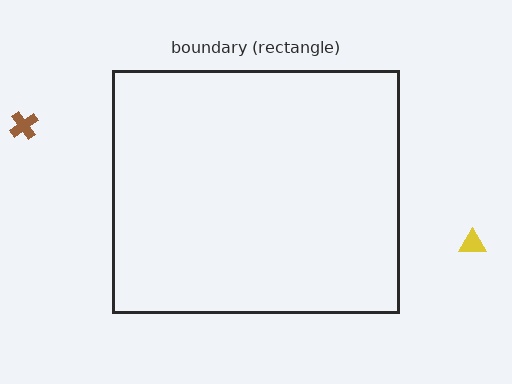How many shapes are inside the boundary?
0 inside, 2 outside.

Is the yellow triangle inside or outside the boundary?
Outside.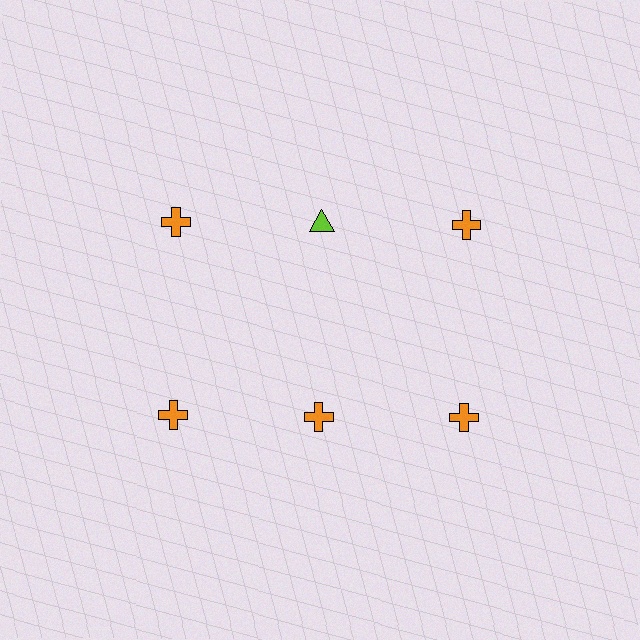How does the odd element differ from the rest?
It differs in both color (lime instead of orange) and shape (triangle instead of cross).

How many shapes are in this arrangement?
There are 6 shapes arranged in a grid pattern.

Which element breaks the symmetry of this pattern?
The lime triangle in the top row, second from left column breaks the symmetry. All other shapes are orange crosses.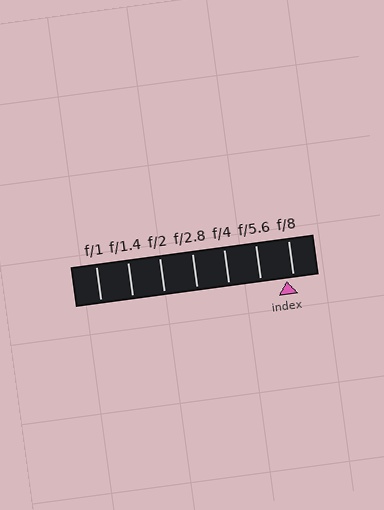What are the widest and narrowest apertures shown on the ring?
The widest aperture shown is f/1 and the narrowest is f/8.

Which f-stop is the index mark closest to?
The index mark is closest to f/8.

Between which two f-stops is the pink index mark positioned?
The index mark is between f/5.6 and f/8.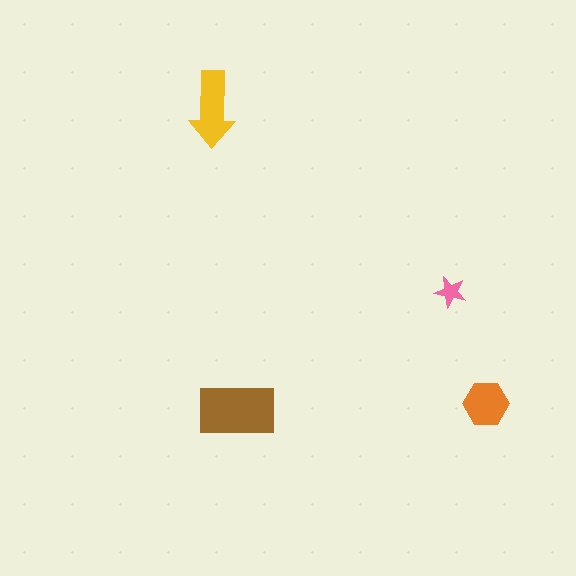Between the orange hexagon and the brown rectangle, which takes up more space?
The brown rectangle.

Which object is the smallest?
The pink star.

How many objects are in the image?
There are 4 objects in the image.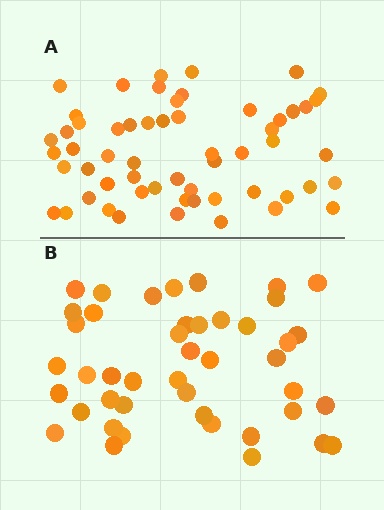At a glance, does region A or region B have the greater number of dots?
Region A (the top region) has more dots.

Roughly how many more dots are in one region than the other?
Region A has approximately 15 more dots than region B.